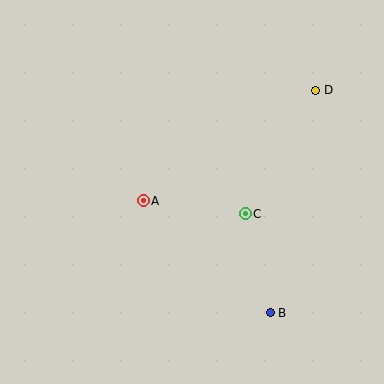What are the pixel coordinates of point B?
Point B is at (270, 313).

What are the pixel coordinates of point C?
Point C is at (245, 214).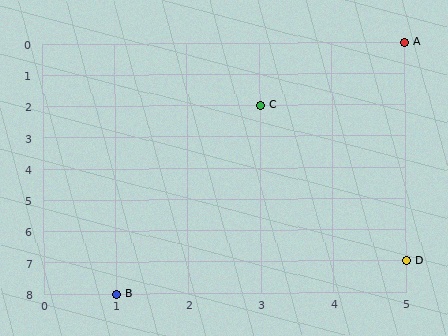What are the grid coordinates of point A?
Point A is at grid coordinates (5, 0).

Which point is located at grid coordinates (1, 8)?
Point B is at (1, 8).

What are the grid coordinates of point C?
Point C is at grid coordinates (3, 2).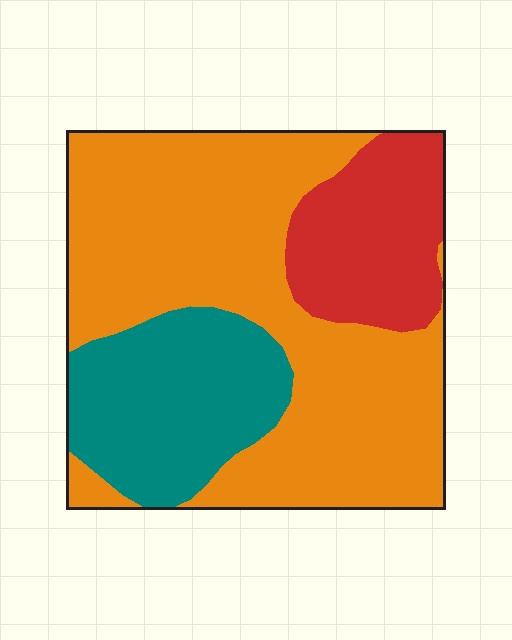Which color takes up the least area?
Red, at roughly 20%.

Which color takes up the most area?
Orange, at roughly 60%.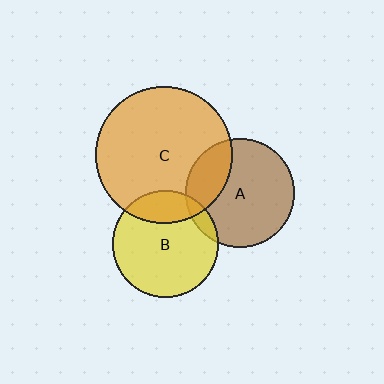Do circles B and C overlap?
Yes.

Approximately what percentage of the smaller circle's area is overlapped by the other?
Approximately 20%.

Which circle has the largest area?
Circle C (orange).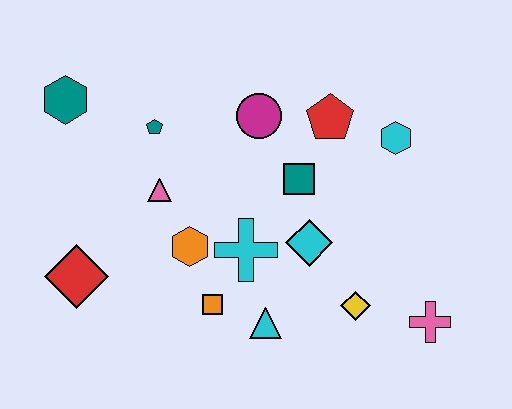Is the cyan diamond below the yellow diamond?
No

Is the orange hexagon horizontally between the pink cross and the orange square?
No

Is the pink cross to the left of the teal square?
No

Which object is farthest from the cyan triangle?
The teal hexagon is farthest from the cyan triangle.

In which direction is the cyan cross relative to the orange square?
The cyan cross is above the orange square.